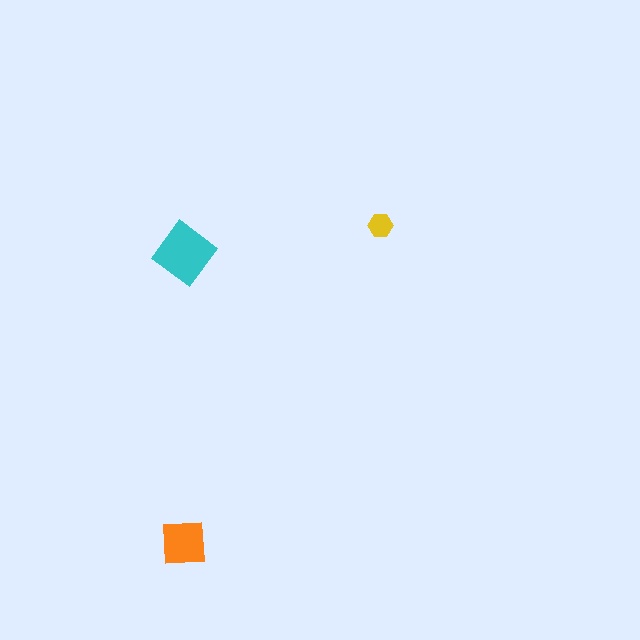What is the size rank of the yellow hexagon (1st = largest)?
3rd.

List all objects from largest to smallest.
The cyan diamond, the orange square, the yellow hexagon.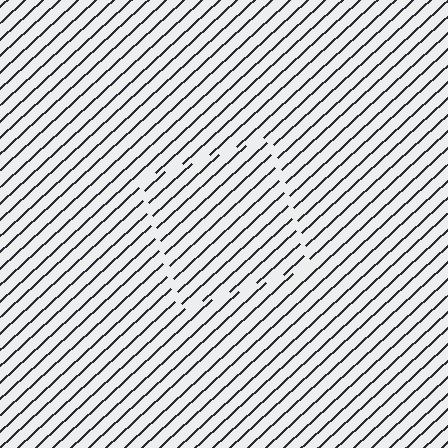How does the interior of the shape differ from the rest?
The interior of the shape contains the same grating, shifted by half a period — the contour is defined by the phase discontinuity where line-ends from the inner and outer gratings abut.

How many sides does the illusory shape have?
4 sides — the line-ends trace a square.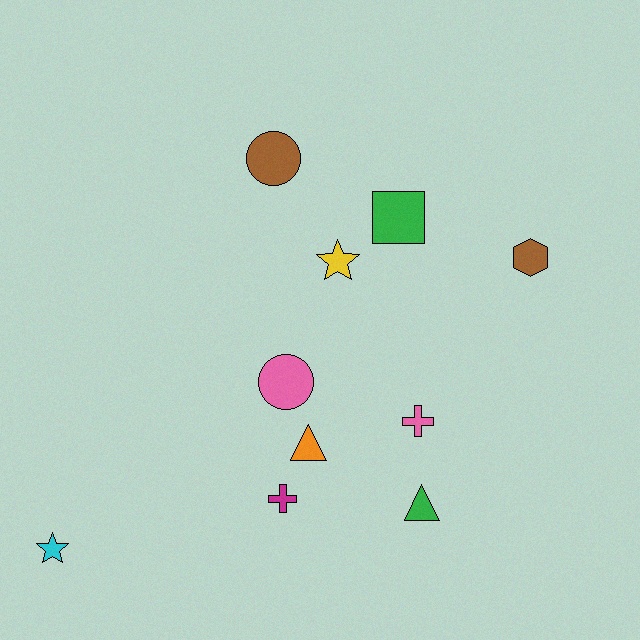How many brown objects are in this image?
There are 2 brown objects.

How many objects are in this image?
There are 10 objects.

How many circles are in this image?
There are 2 circles.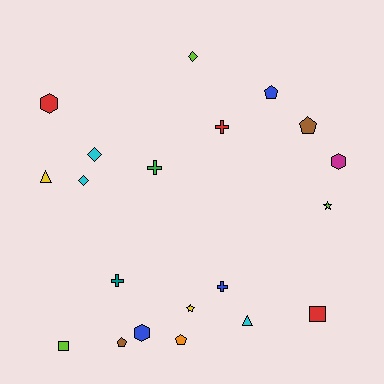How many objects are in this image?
There are 20 objects.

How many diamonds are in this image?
There are 3 diamonds.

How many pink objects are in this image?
There are no pink objects.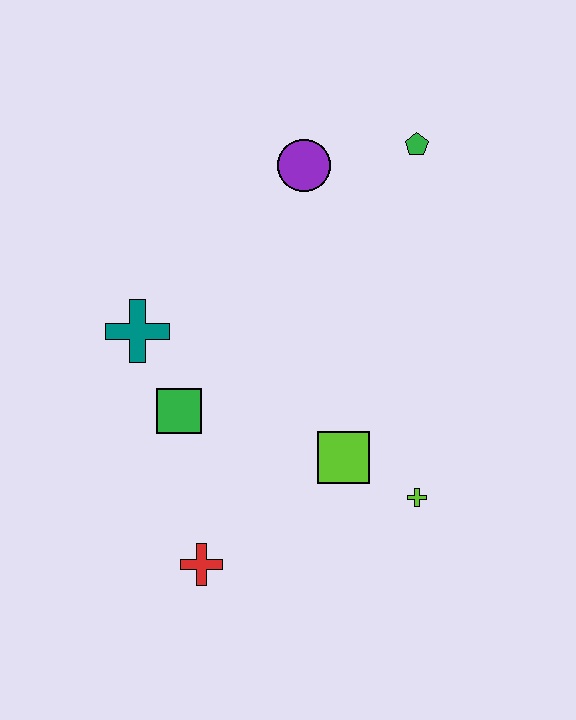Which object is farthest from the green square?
The green pentagon is farthest from the green square.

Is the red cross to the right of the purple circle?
No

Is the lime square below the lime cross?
No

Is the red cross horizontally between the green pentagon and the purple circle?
No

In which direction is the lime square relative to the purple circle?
The lime square is below the purple circle.